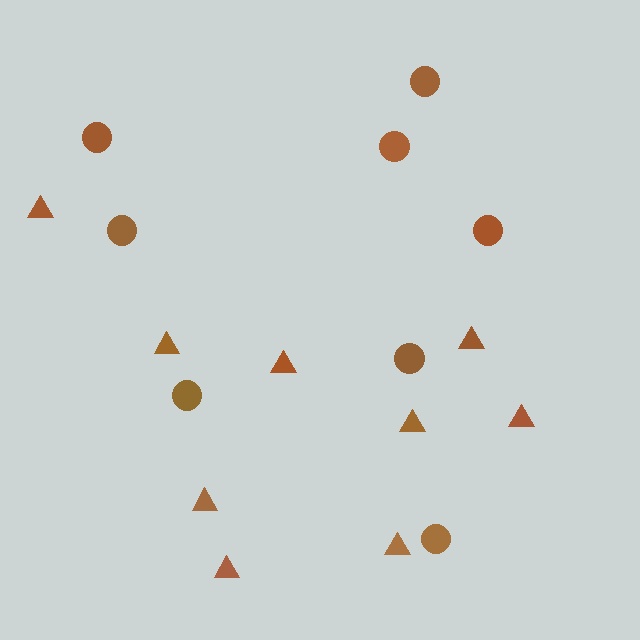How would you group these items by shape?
There are 2 groups: one group of triangles (9) and one group of circles (8).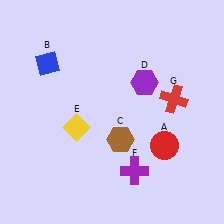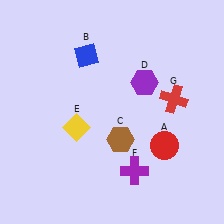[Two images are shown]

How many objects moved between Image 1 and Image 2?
1 object moved between the two images.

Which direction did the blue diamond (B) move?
The blue diamond (B) moved right.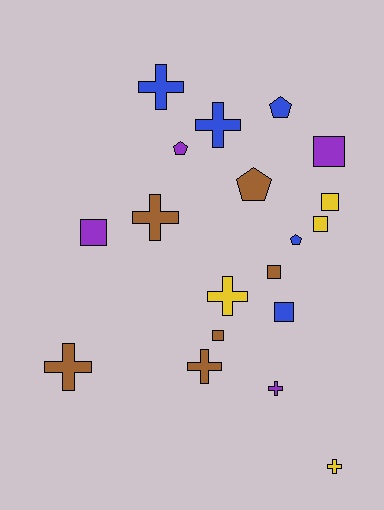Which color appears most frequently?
Brown, with 6 objects.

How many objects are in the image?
There are 19 objects.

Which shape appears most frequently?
Cross, with 8 objects.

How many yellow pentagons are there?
There are no yellow pentagons.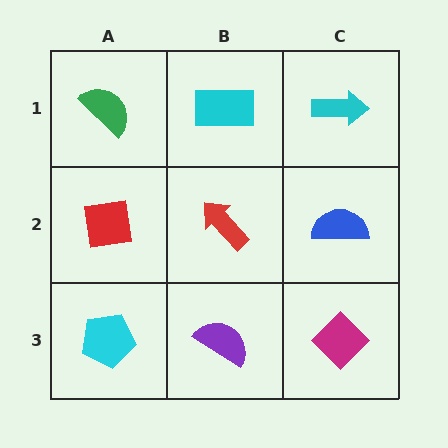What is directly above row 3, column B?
A red arrow.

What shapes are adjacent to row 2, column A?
A green semicircle (row 1, column A), a cyan pentagon (row 3, column A), a red arrow (row 2, column B).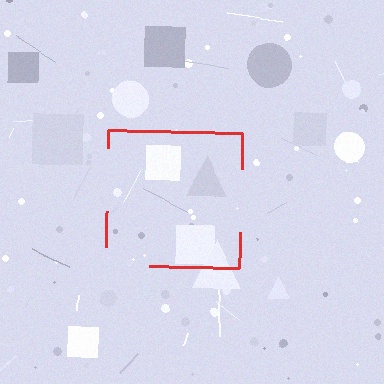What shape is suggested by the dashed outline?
The dashed outline suggests a square.